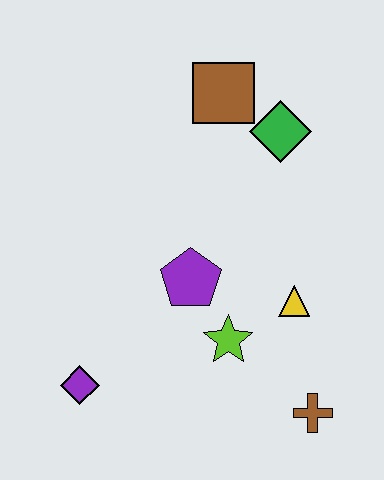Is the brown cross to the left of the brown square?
No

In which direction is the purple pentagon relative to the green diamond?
The purple pentagon is below the green diamond.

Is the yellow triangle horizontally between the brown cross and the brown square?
Yes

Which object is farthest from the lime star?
The brown square is farthest from the lime star.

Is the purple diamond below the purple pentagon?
Yes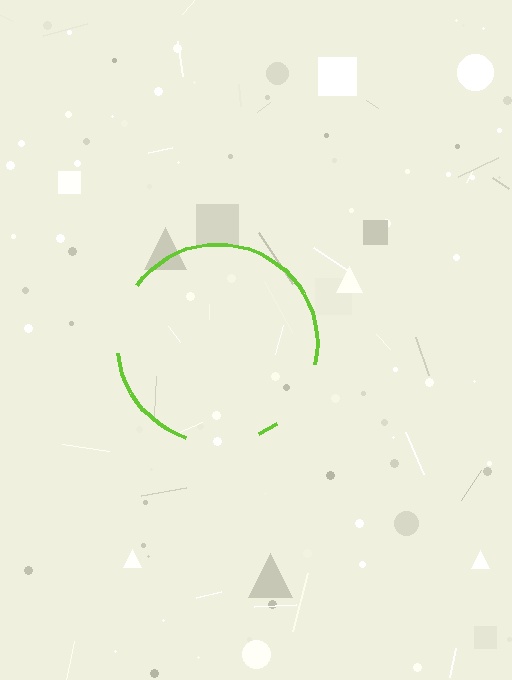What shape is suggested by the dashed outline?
The dashed outline suggests a circle.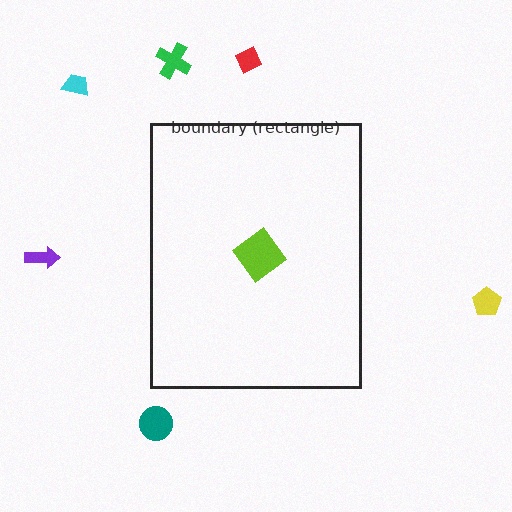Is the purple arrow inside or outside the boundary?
Outside.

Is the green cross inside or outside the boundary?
Outside.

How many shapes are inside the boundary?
1 inside, 6 outside.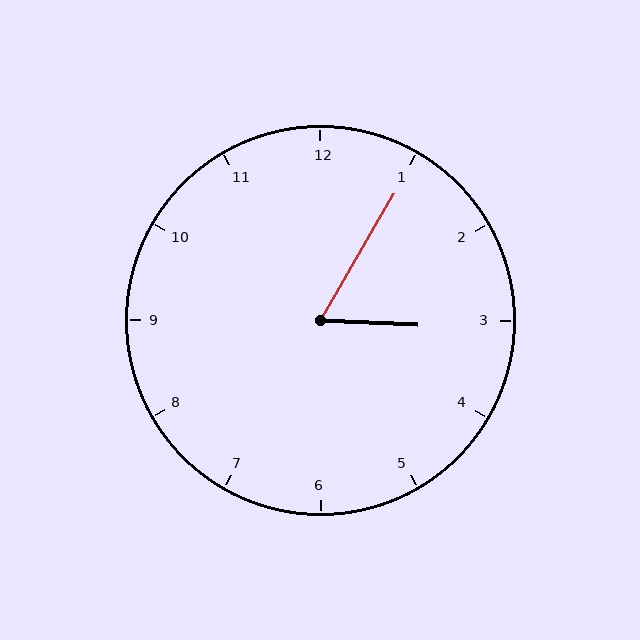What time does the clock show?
3:05.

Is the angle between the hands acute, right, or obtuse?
It is acute.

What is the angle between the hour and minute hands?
Approximately 62 degrees.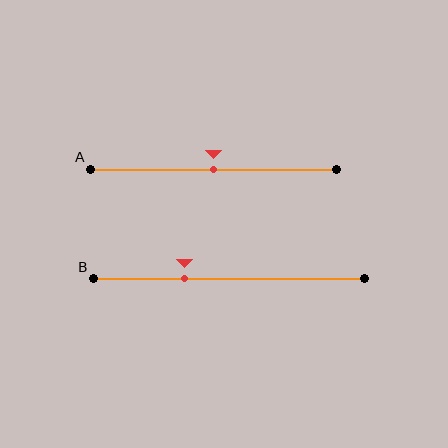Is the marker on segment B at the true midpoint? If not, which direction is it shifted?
No, the marker on segment B is shifted to the left by about 16% of the segment length.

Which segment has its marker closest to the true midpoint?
Segment A has its marker closest to the true midpoint.